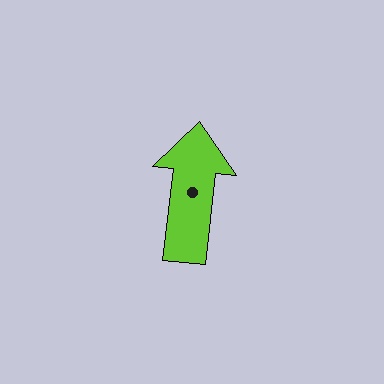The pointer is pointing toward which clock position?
Roughly 12 o'clock.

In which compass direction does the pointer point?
North.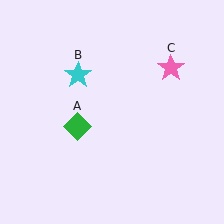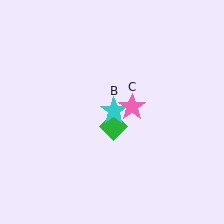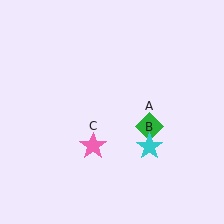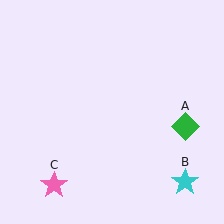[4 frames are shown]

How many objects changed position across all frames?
3 objects changed position: green diamond (object A), cyan star (object B), pink star (object C).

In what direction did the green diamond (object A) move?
The green diamond (object A) moved right.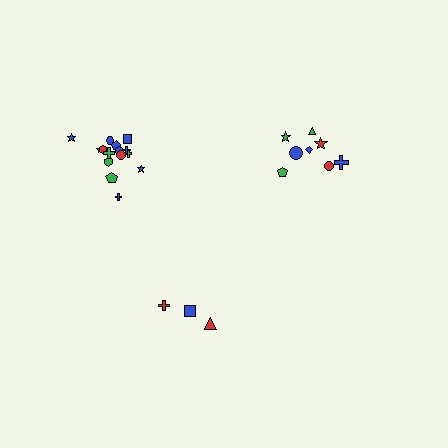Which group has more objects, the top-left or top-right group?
The top-left group.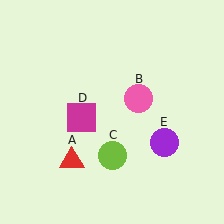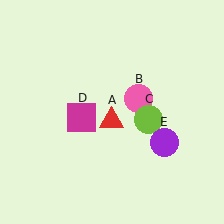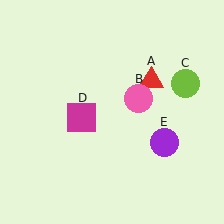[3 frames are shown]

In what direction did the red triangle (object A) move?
The red triangle (object A) moved up and to the right.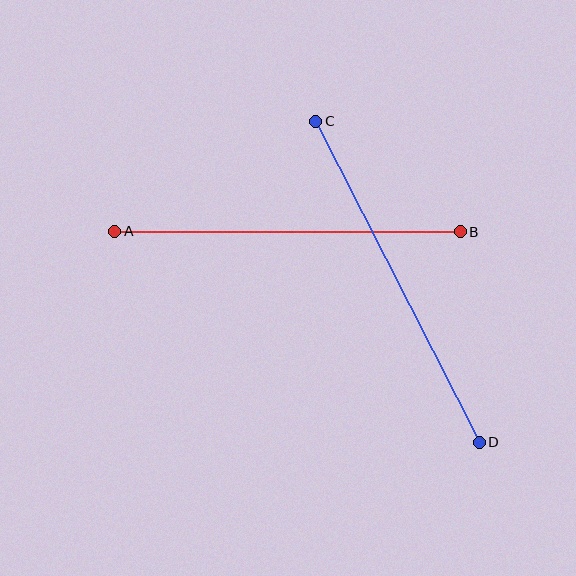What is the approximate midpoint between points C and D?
The midpoint is at approximately (398, 282) pixels.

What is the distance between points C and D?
The distance is approximately 360 pixels.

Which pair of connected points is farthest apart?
Points C and D are farthest apart.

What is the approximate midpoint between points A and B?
The midpoint is at approximately (287, 231) pixels.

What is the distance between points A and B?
The distance is approximately 345 pixels.